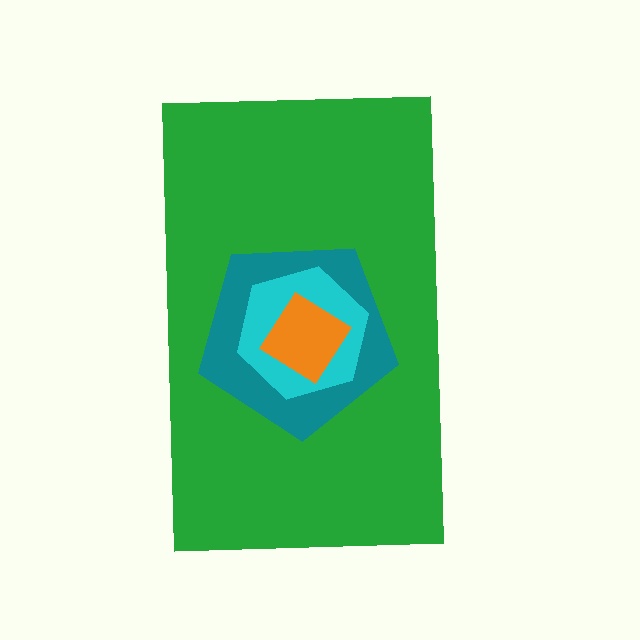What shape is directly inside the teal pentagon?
The cyan hexagon.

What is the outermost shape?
The green rectangle.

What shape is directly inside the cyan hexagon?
The orange diamond.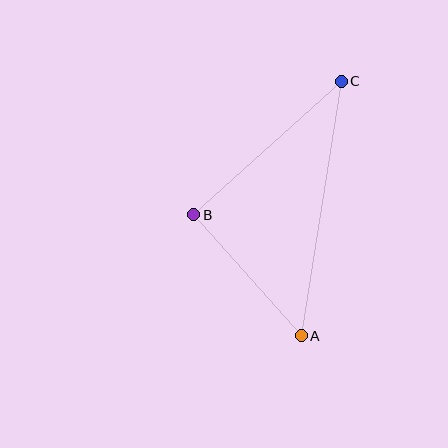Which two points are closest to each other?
Points A and B are closest to each other.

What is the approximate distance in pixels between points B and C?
The distance between B and C is approximately 199 pixels.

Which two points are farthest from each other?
Points A and C are farthest from each other.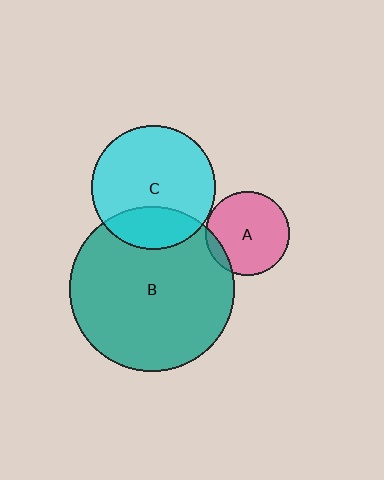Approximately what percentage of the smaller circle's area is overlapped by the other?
Approximately 10%.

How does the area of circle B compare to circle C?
Approximately 1.8 times.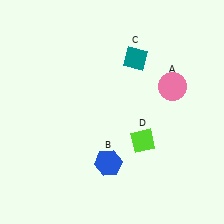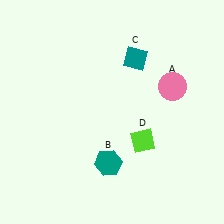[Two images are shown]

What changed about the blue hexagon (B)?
In Image 1, B is blue. In Image 2, it changed to teal.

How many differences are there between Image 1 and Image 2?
There is 1 difference between the two images.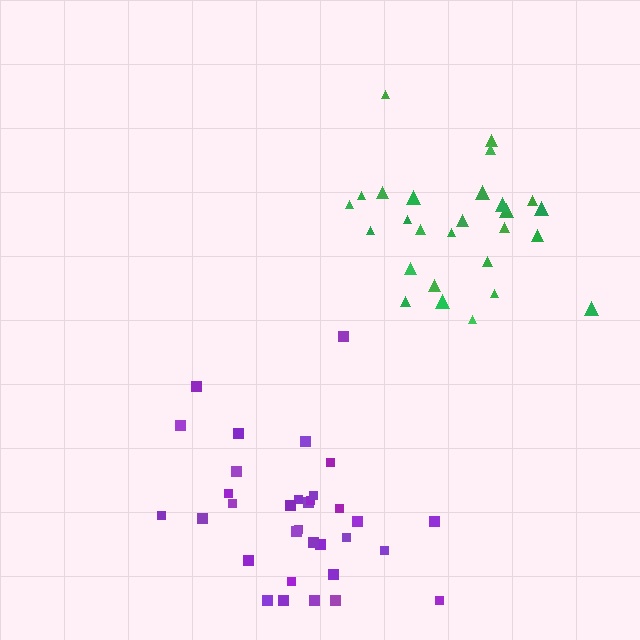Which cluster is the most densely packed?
Purple.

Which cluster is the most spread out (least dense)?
Green.